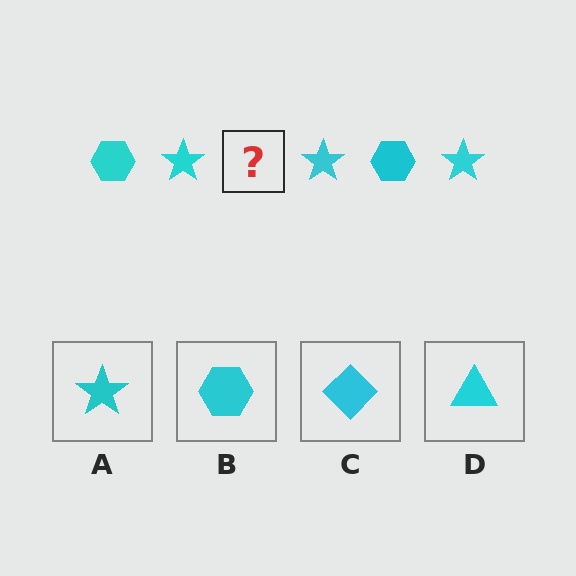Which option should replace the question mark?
Option B.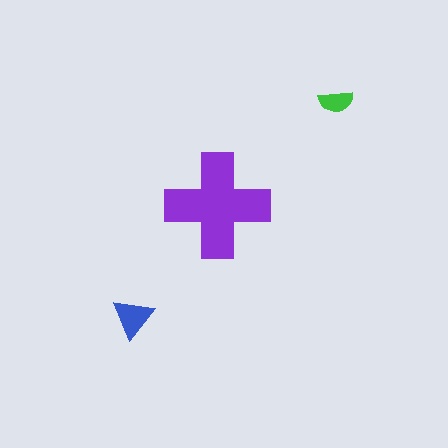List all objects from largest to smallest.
The purple cross, the blue triangle, the green semicircle.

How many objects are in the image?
There are 3 objects in the image.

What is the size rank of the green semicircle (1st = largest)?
3rd.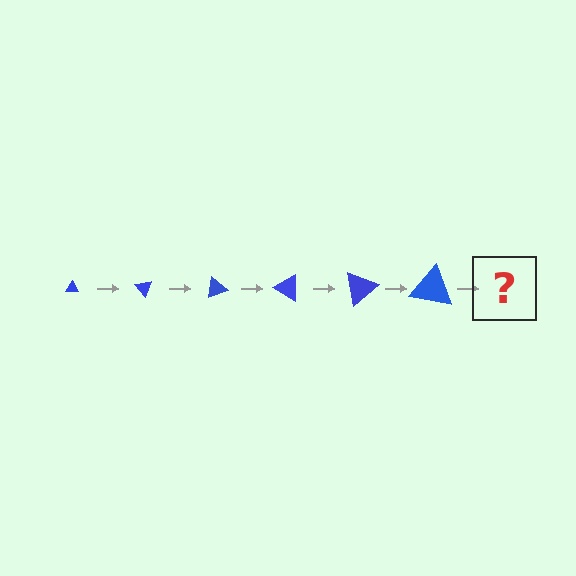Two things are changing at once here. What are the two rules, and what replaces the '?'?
The two rules are that the triangle grows larger each step and it rotates 50 degrees each step. The '?' should be a triangle, larger than the previous one and rotated 300 degrees from the start.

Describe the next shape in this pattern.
It should be a triangle, larger than the previous one and rotated 300 degrees from the start.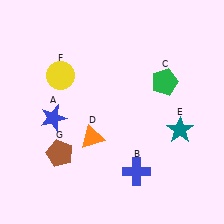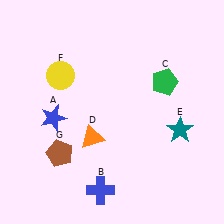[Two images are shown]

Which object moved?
The blue cross (B) moved left.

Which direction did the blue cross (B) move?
The blue cross (B) moved left.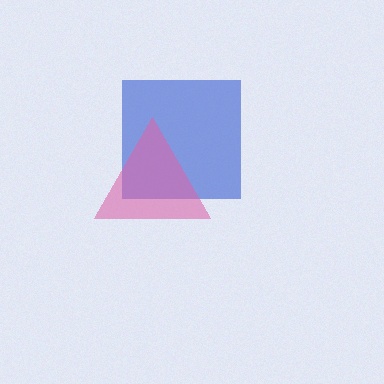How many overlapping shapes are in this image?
There are 2 overlapping shapes in the image.